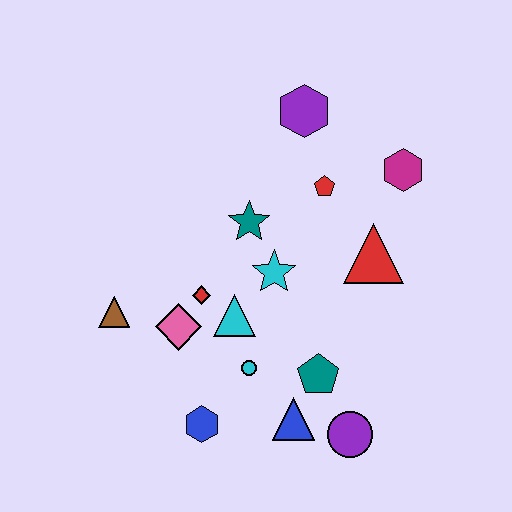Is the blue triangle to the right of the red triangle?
No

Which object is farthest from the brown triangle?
The magenta hexagon is farthest from the brown triangle.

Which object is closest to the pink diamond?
The red diamond is closest to the pink diamond.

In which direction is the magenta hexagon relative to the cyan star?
The magenta hexagon is to the right of the cyan star.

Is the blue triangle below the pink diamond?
Yes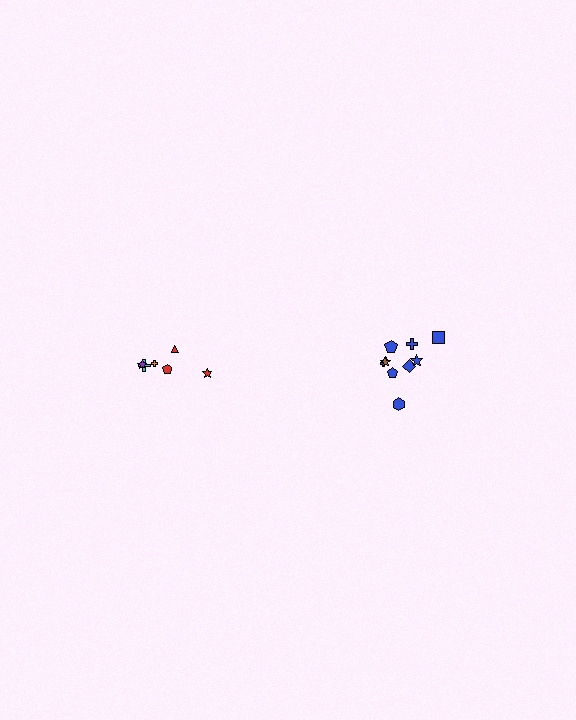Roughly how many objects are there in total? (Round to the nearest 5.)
Roughly 15 objects in total.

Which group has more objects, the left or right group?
The right group.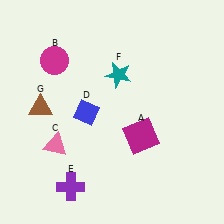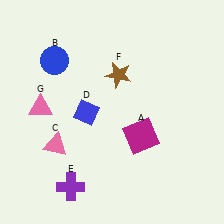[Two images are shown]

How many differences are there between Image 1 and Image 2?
There are 3 differences between the two images.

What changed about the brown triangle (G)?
In Image 1, G is brown. In Image 2, it changed to pink.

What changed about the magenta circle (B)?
In Image 1, B is magenta. In Image 2, it changed to blue.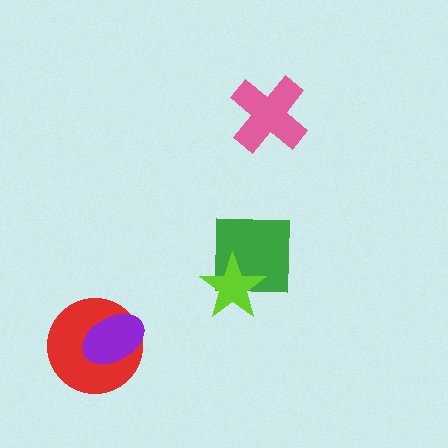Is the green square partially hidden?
Yes, it is partially covered by another shape.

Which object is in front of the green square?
The lime star is in front of the green square.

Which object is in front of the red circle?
The purple ellipse is in front of the red circle.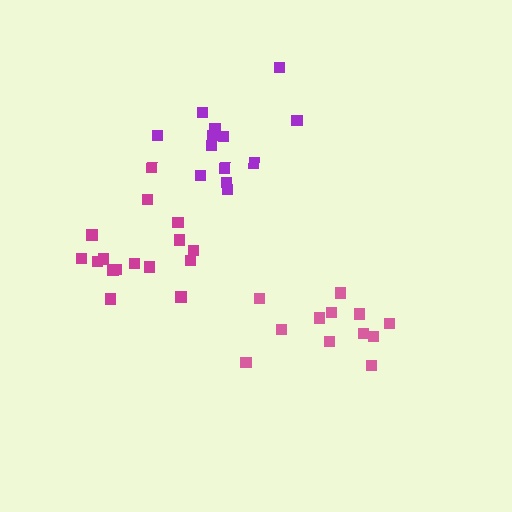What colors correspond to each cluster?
The clusters are colored: purple, pink, magenta.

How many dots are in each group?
Group 1: 13 dots, Group 2: 12 dots, Group 3: 16 dots (41 total).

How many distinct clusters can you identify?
There are 3 distinct clusters.